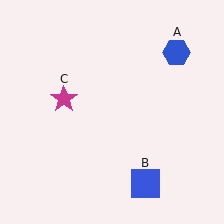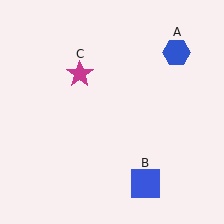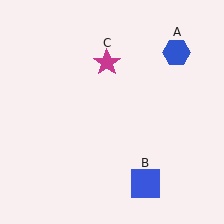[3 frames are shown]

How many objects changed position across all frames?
1 object changed position: magenta star (object C).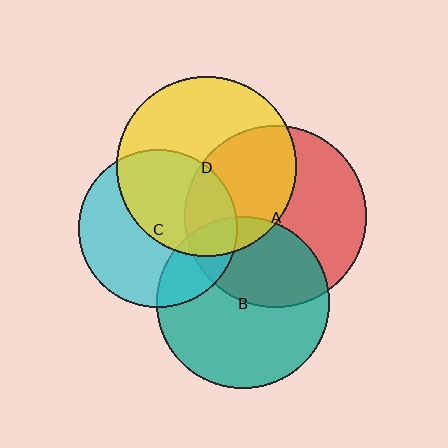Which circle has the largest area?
Circle A (red).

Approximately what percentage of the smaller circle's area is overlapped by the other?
Approximately 20%.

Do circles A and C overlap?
Yes.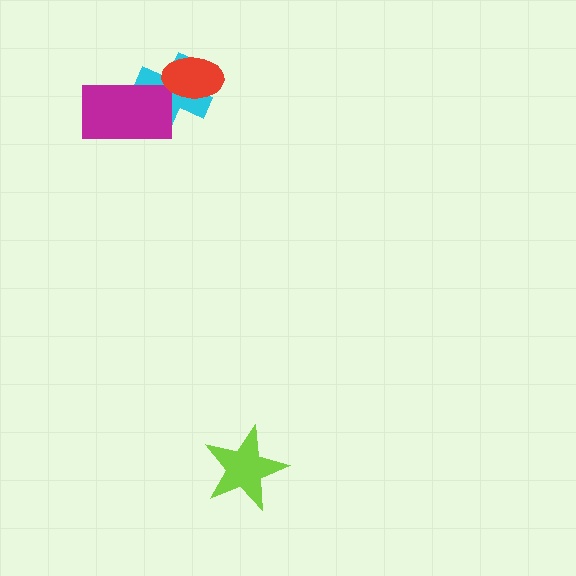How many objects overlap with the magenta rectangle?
1 object overlaps with the magenta rectangle.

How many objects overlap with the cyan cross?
2 objects overlap with the cyan cross.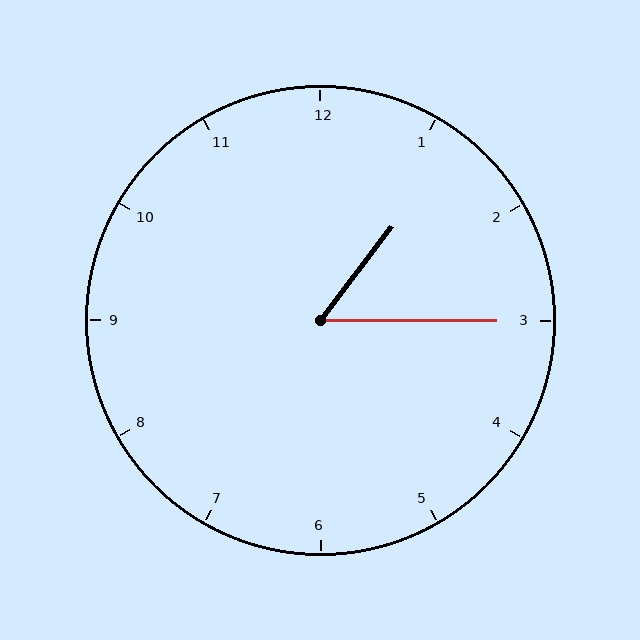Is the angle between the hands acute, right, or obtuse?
It is acute.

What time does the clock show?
1:15.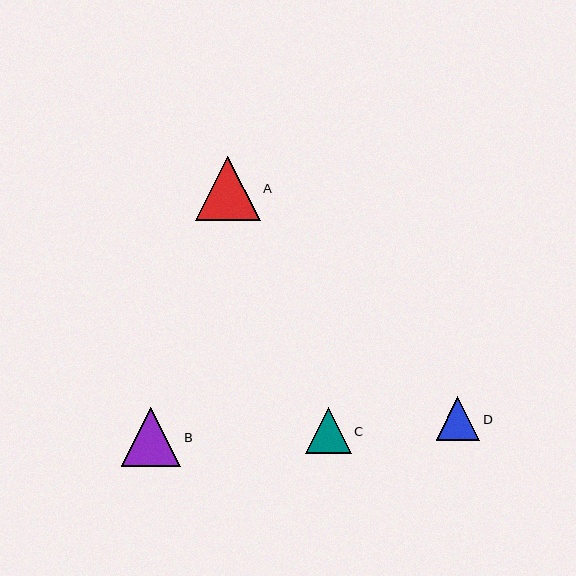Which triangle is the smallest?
Triangle D is the smallest with a size of approximately 44 pixels.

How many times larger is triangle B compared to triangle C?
Triangle B is approximately 1.3 times the size of triangle C.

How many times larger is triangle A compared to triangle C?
Triangle A is approximately 1.4 times the size of triangle C.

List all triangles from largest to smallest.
From largest to smallest: A, B, C, D.